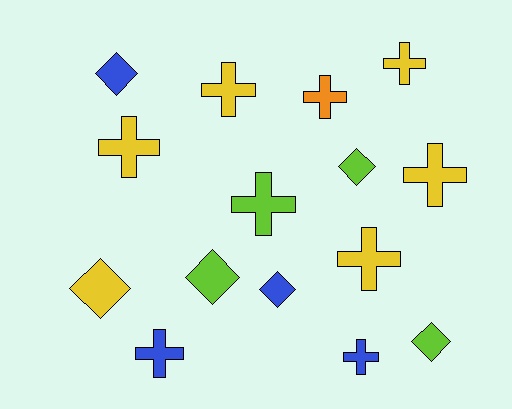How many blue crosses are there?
There are 2 blue crosses.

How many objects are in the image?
There are 15 objects.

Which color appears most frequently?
Yellow, with 6 objects.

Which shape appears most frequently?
Cross, with 9 objects.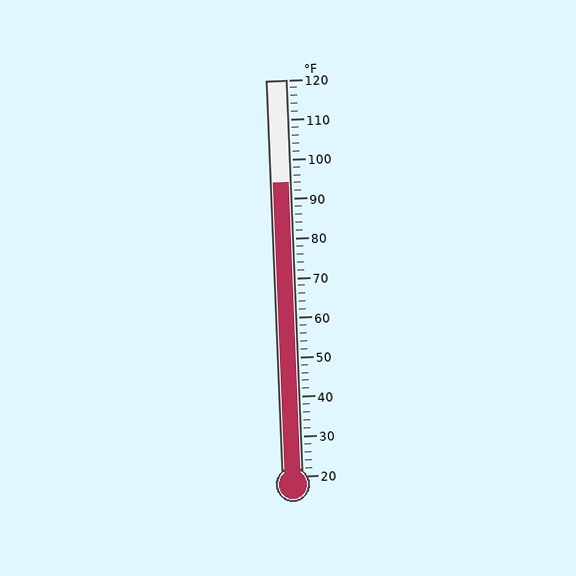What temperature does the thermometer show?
The thermometer shows approximately 94°F.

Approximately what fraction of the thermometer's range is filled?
The thermometer is filled to approximately 75% of its range.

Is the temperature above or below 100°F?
The temperature is below 100°F.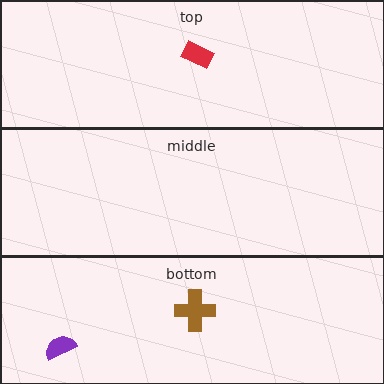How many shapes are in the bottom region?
2.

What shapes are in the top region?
The red rectangle.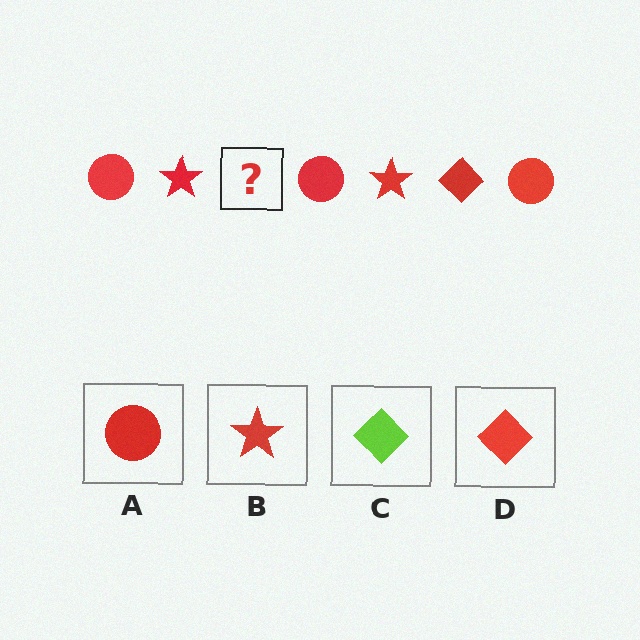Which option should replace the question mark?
Option D.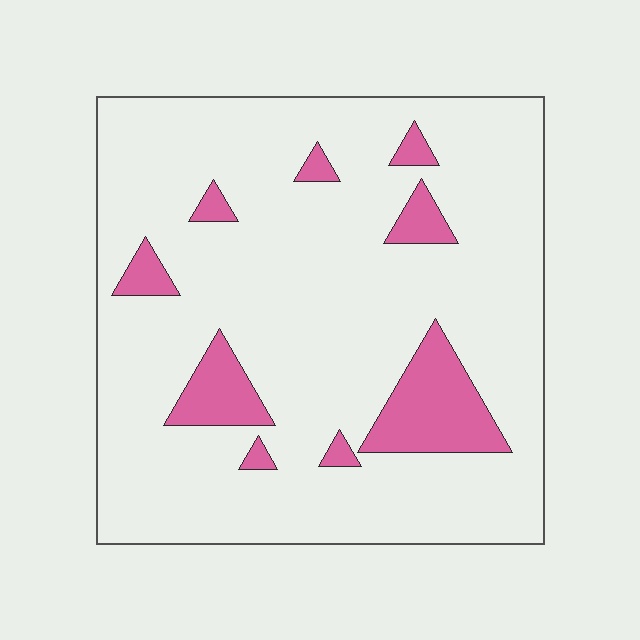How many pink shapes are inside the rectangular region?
9.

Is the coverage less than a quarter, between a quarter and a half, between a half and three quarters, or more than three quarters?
Less than a quarter.